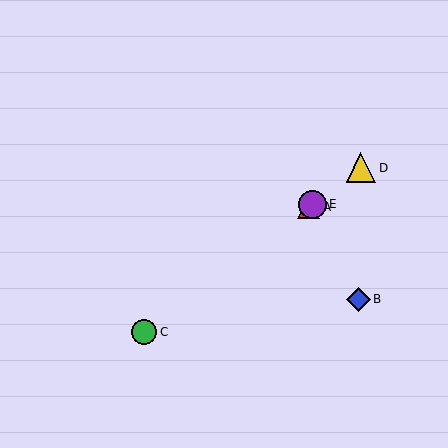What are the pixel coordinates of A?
Object A is at (308, 207).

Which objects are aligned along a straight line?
Objects A, C, D, E are aligned along a straight line.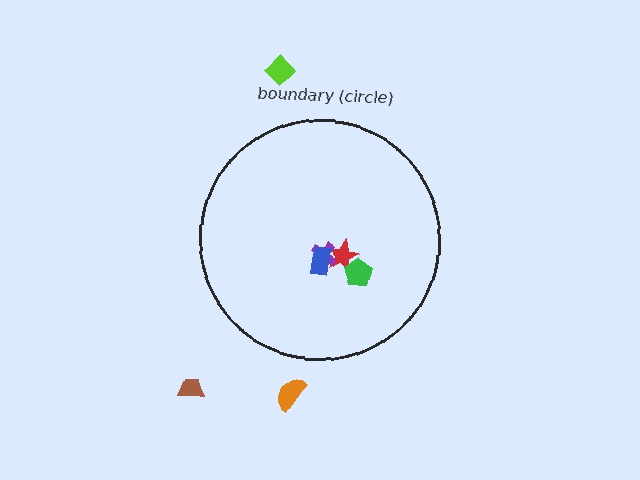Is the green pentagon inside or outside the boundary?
Inside.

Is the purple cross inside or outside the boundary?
Inside.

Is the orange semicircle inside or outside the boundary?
Outside.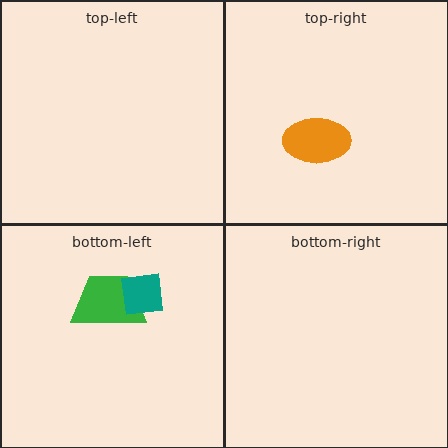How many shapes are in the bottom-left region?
2.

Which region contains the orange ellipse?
The top-right region.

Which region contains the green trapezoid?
The bottom-left region.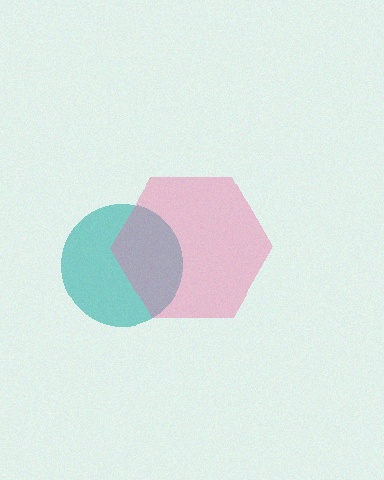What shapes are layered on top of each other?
The layered shapes are: a teal circle, a pink hexagon.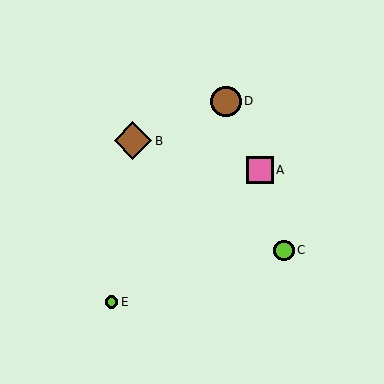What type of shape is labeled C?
Shape C is a lime circle.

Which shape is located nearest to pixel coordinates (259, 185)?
The pink square (labeled A) at (260, 170) is nearest to that location.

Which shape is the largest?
The brown diamond (labeled B) is the largest.